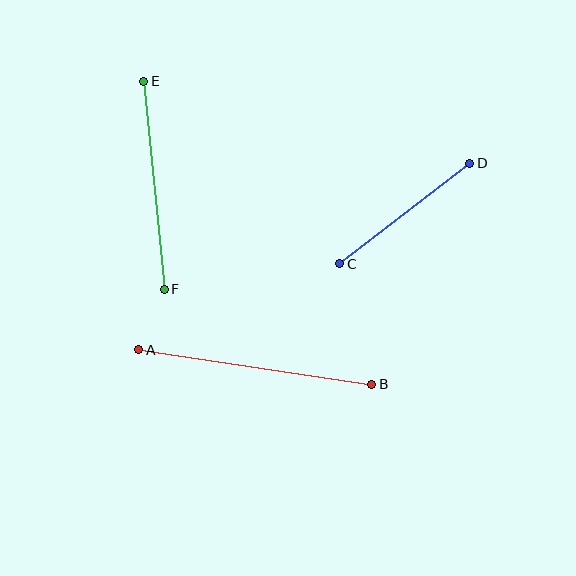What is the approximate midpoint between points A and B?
The midpoint is at approximately (255, 367) pixels.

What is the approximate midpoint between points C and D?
The midpoint is at approximately (405, 214) pixels.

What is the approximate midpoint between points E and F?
The midpoint is at approximately (154, 185) pixels.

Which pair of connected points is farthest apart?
Points A and B are farthest apart.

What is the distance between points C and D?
The distance is approximately 164 pixels.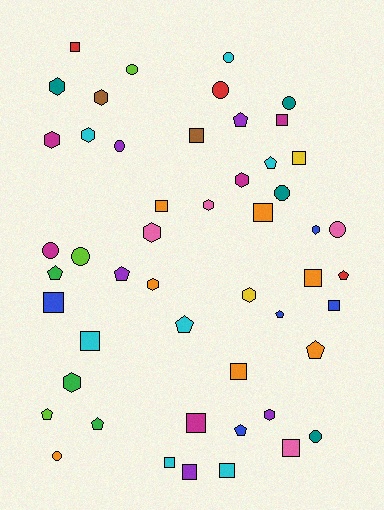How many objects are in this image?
There are 50 objects.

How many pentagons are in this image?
There are 11 pentagons.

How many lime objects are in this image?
There are 3 lime objects.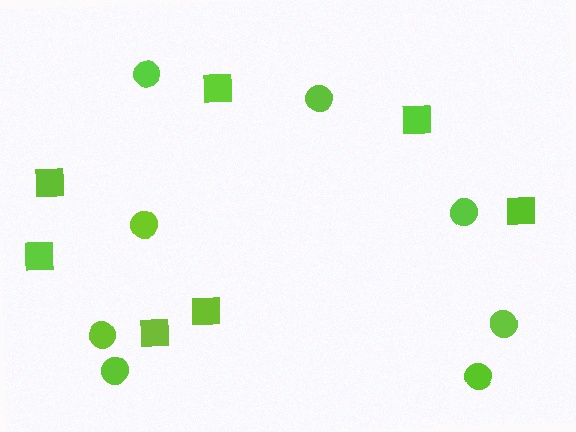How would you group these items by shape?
There are 2 groups: one group of squares (7) and one group of circles (8).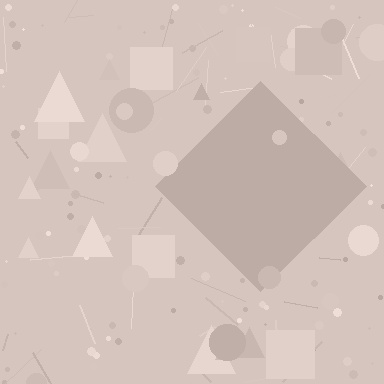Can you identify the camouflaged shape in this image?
The camouflaged shape is a diamond.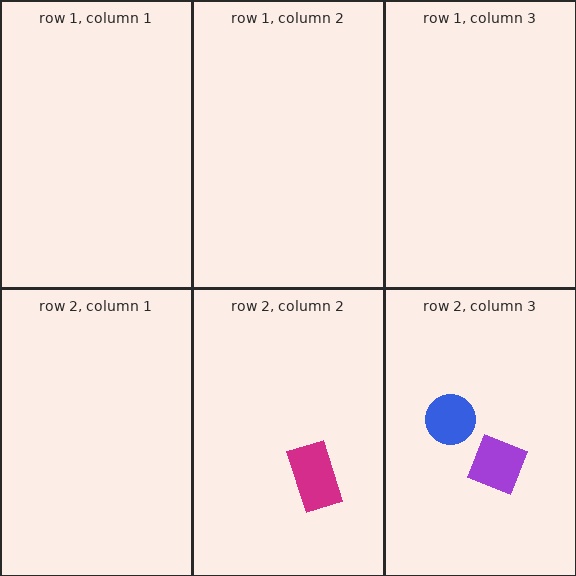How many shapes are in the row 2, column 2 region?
1.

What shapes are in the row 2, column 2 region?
The magenta rectangle.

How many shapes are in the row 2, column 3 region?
2.